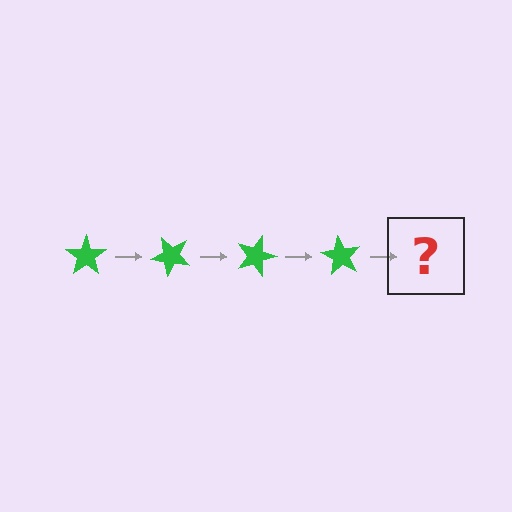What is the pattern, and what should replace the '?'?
The pattern is that the star rotates 45 degrees each step. The '?' should be a green star rotated 180 degrees.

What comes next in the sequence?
The next element should be a green star rotated 180 degrees.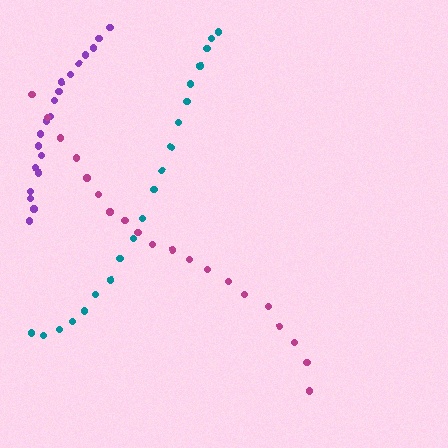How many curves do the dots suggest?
There are 3 distinct paths.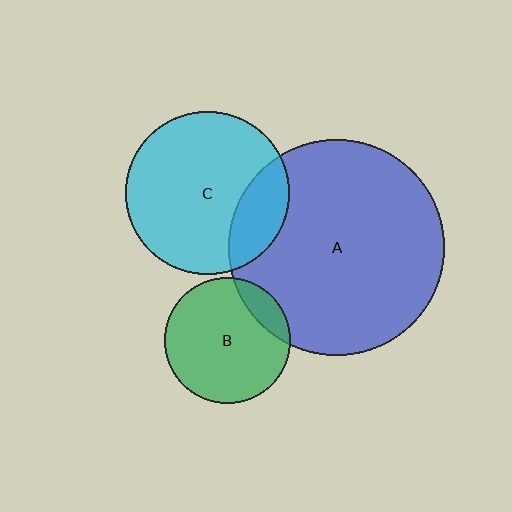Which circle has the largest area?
Circle A (blue).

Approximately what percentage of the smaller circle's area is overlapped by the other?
Approximately 20%.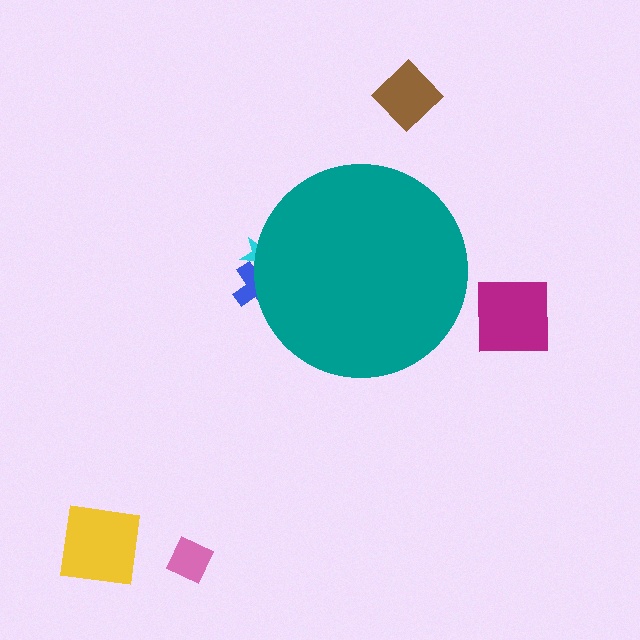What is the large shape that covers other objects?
A teal circle.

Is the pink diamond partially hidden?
No, the pink diamond is fully visible.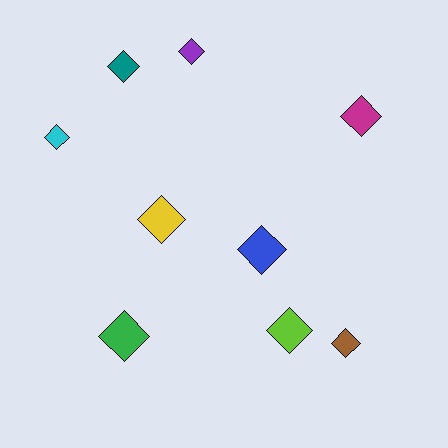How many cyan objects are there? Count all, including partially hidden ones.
There is 1 cyan object.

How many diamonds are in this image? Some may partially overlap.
There are 9 diamonds.